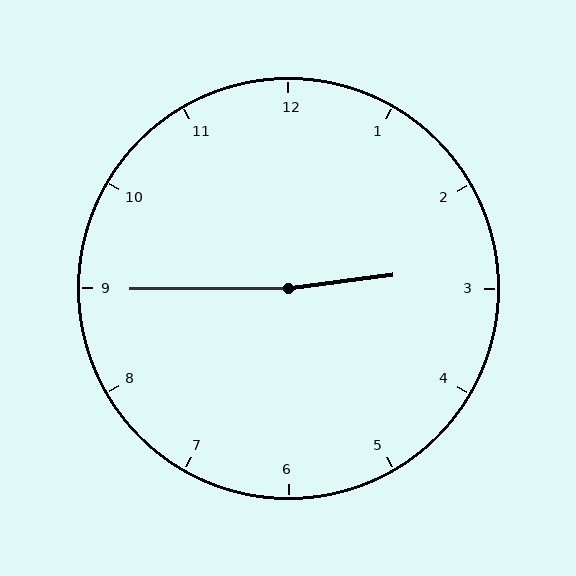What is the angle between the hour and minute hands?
Approximately 172 degrees.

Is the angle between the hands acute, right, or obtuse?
It is obtuse.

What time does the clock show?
2:45.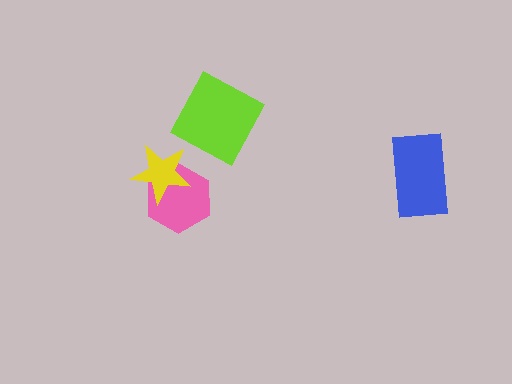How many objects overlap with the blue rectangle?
0 objects overlap with the blue rectangle.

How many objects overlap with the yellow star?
1 object overlaps with the yellow star.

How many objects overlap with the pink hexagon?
1 object overlaps with the pink hexagon.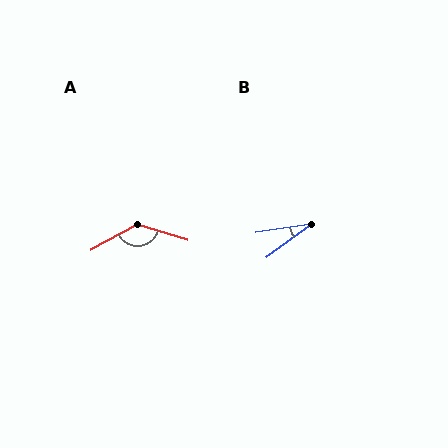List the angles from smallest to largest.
B (27°), A (134°).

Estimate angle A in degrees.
Approximately 134 degrees.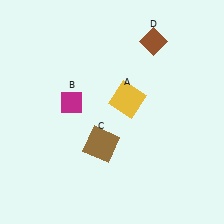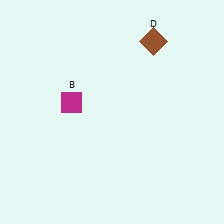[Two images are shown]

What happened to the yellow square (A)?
The yellow square (A) was removed in Image 2. It was in the top-right area of Image 1.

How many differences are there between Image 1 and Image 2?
There are 2 differences between the two images.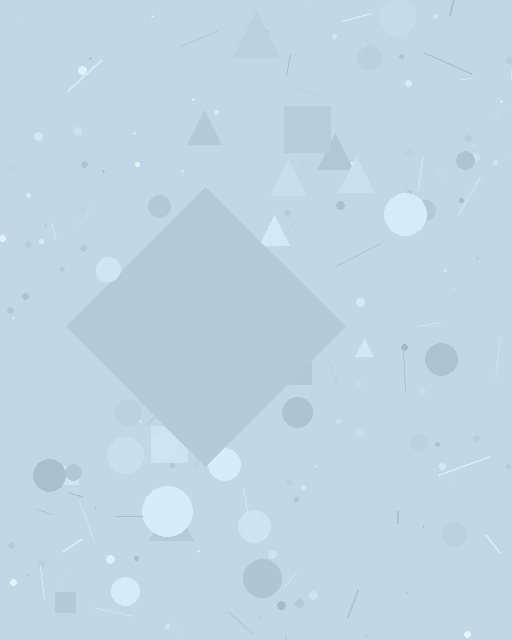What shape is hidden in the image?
A diamond is hidden in the image.